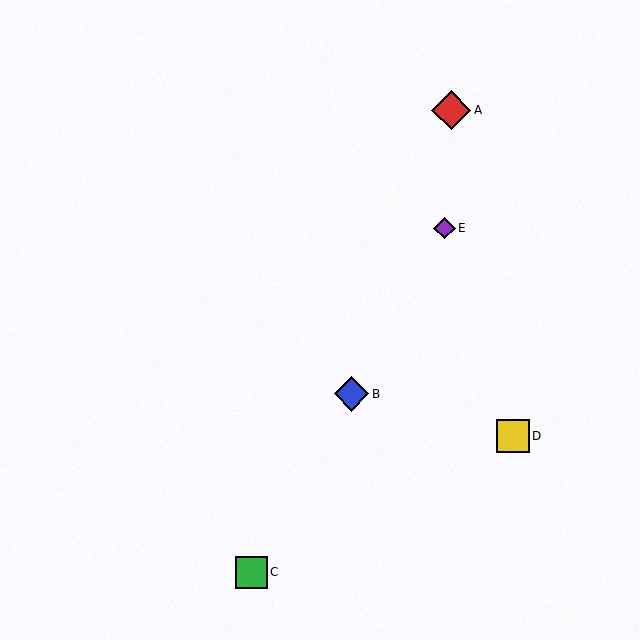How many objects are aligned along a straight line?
3 objects (B, C, E) are aligned along a straight line.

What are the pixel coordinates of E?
Object E is at (445, 228).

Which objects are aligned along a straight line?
Objects B, C, E are aligned along a straight line.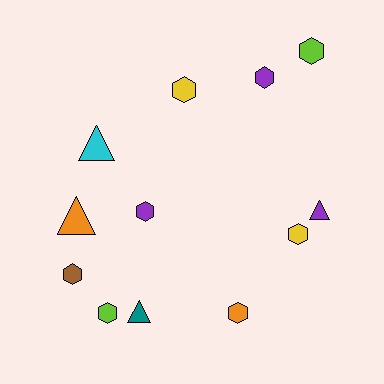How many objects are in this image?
There are 12 objects.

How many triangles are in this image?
There are 4 triangles.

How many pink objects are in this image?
There are no pink objects.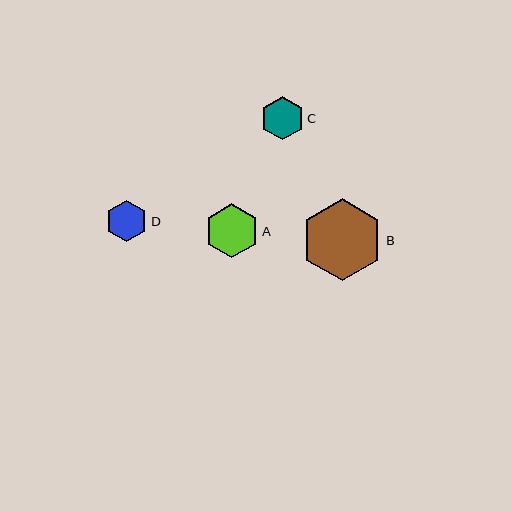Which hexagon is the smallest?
Hexagon D is the smallest with a size of approximately 42 pixels.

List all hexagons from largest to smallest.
From largest to smallest: B, A, C, D.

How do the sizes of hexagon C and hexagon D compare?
Hexagon C and hexagon D are approximately the same size.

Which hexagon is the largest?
Hexagon B is the largest with a size of approximately 82 pixels.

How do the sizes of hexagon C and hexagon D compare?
Hexagon C and hexagon D are approximately the same size.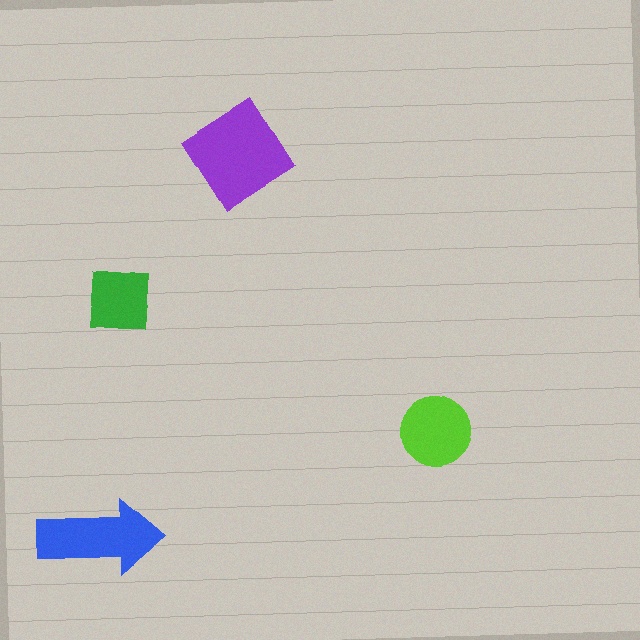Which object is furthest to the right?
The lime circle is rightmost.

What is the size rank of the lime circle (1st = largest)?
3rd.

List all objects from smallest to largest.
The green square, the lime circle, the blue arrow, the purple diamond.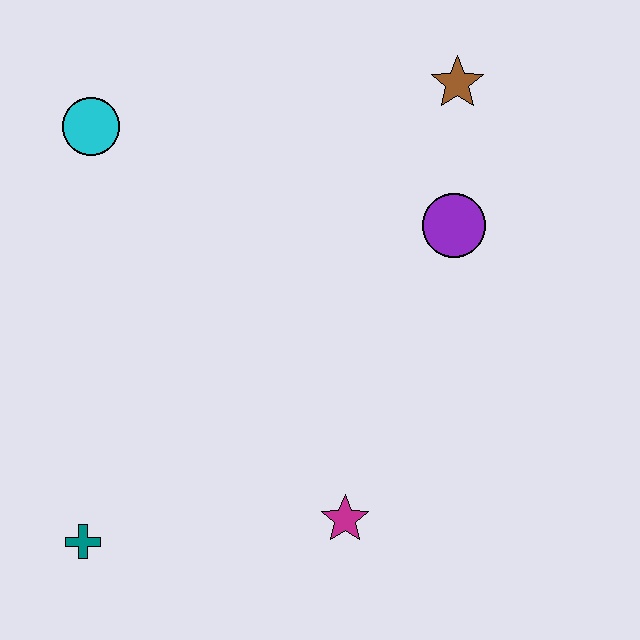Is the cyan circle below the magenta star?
No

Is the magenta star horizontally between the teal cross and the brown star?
Yes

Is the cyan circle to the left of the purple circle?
Yes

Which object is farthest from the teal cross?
The brown star is farthest from the teal cross.